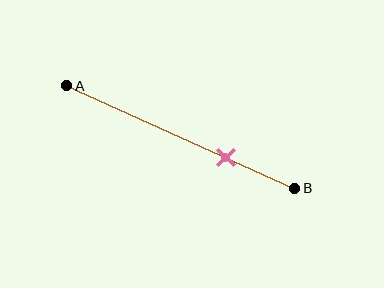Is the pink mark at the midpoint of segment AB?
No, the mark is at about 70% from A, not at the 50% midpoint.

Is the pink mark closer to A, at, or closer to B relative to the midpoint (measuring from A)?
The pink mark is closer to point B than the midpoint of segment AB.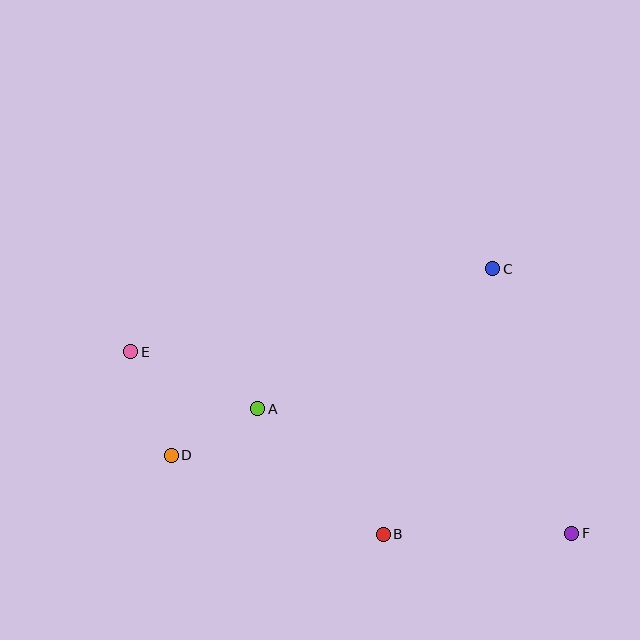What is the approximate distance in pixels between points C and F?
The distance between C and F is approximately 276 pixels.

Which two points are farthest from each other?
Points E and F are farthest from each other.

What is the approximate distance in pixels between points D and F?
The distance between D and F is approximately 408 pixels.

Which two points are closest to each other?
Points A and D are closest to each other.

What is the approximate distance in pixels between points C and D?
The distance between C and D is approximately 372 pixels.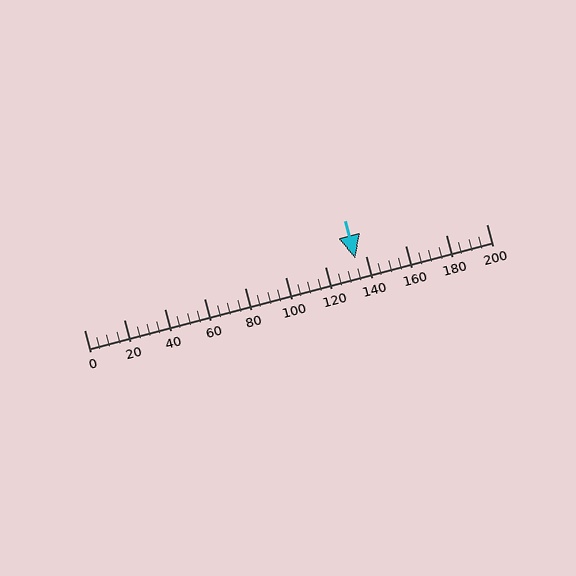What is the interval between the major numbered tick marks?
The major tick marks are spaced 20 units apart.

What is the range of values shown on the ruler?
The ruler shows values from 0 to 200.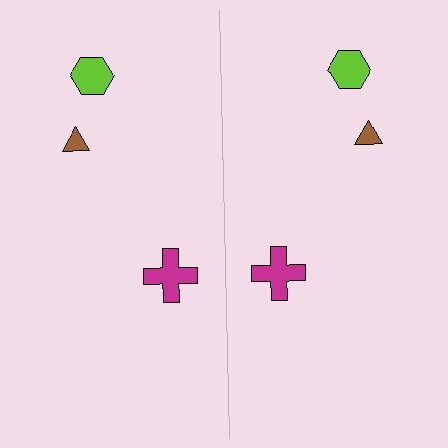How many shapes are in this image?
There are 6 shapes in this image.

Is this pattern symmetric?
Yes, this pattern has bilateral (reflection) symmetry.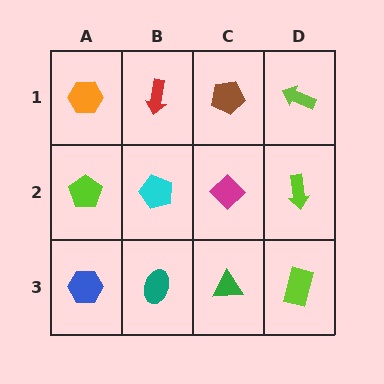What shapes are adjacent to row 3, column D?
A lime arrow (row 2, column D), a green triangle (row 3, column C).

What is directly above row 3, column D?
A lime arrow.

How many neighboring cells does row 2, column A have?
3.